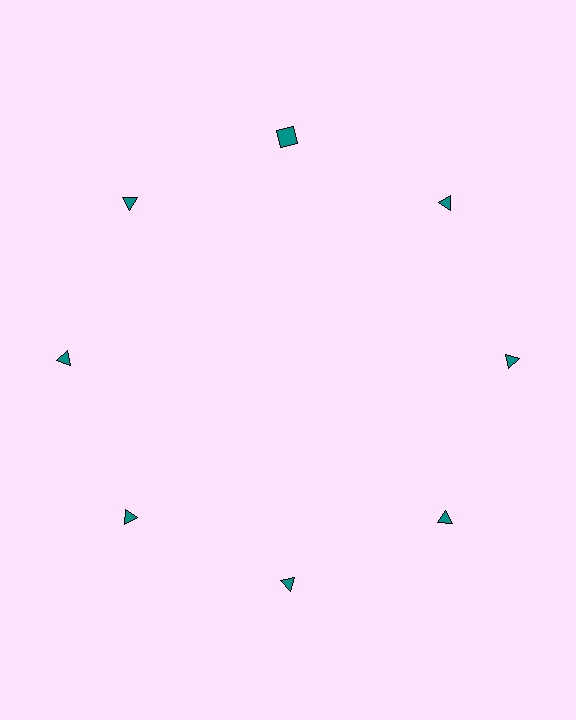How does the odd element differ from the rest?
It has a different shape: square instead of triangle.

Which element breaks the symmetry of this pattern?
The teal square at roughly the 12 o'clock position breaks the symmetry. All other shapes are teal triangles.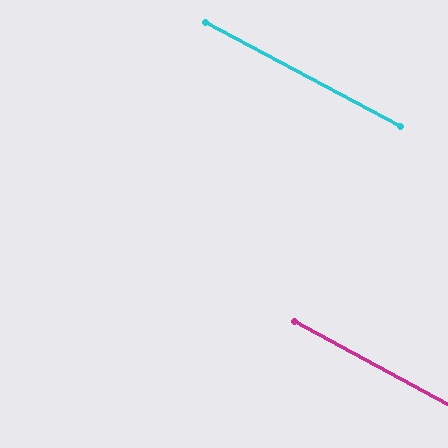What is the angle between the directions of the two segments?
Approximately 0 degrees.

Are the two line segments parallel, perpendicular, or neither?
Parallel — their directions differ by only 0.5°.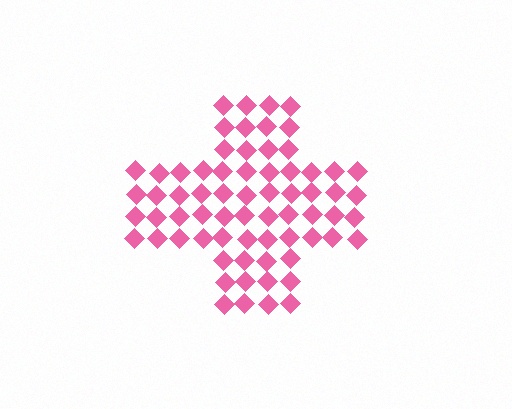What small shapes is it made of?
It is made of small diamonds.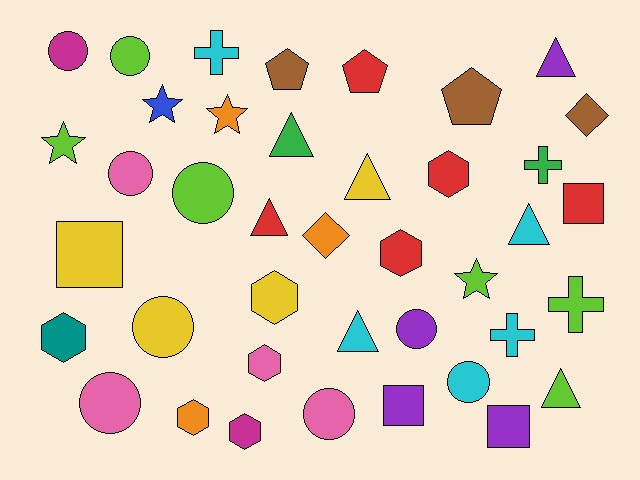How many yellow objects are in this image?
There are 4 yellow objects.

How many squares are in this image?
There are 4 squares.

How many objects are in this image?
There are 40 objects.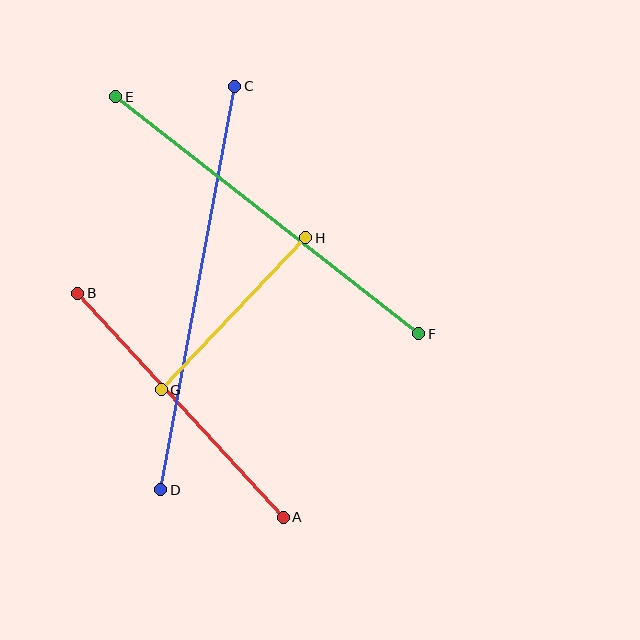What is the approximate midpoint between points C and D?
The midpoint is at approximately (198, 288) pixels.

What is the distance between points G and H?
The distance is approximately 210 pixels.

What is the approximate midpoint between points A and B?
The midpoint is at approximately (180, 405) pixels.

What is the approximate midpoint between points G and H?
The midpoint is at approximately (233, 314) pixels.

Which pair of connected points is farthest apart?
Points C and D are farthest apart.